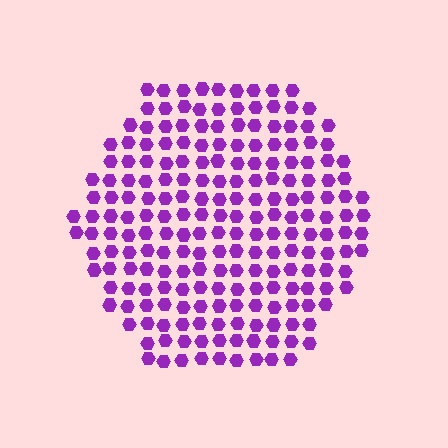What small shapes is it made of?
It is made of small hexagons.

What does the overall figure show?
The overall figure shows a hexagon.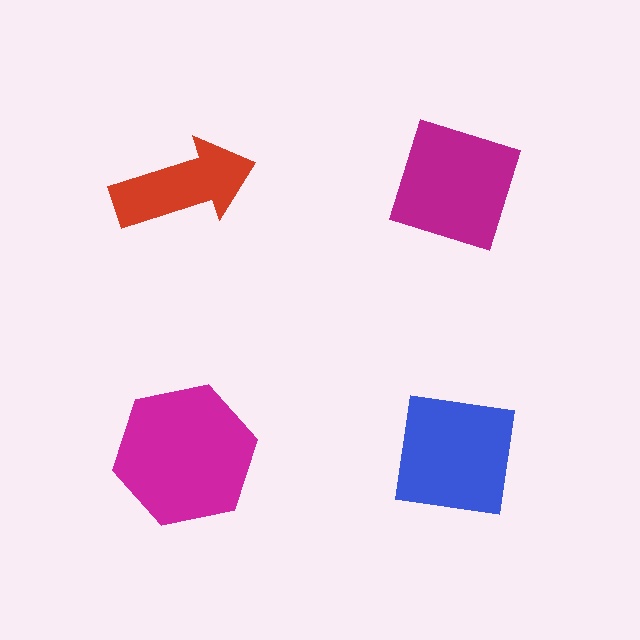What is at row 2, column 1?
A magenta hexagon.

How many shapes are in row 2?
2 shapes.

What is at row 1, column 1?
A red arrow.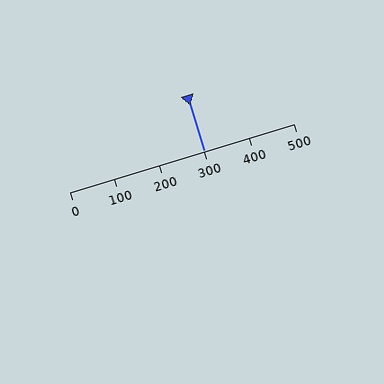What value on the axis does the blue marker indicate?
The marker indicates approximately 300.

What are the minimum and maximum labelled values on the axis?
The axis runs from 0 to 500.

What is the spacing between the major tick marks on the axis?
The major ticks are spaced 100 apart.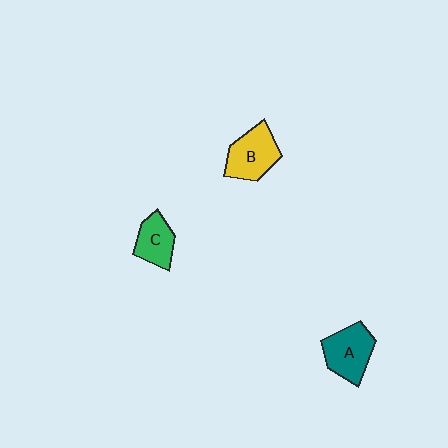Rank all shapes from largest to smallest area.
From largest to smallest: B (yellow), A (teal), C (green).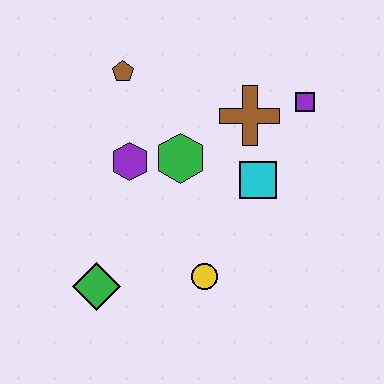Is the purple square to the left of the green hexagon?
No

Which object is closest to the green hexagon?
The purple hexagon is closest to the green hexagon.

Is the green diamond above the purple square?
No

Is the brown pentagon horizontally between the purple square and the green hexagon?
No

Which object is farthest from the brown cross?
The green diamond is farthest from the brown cross.